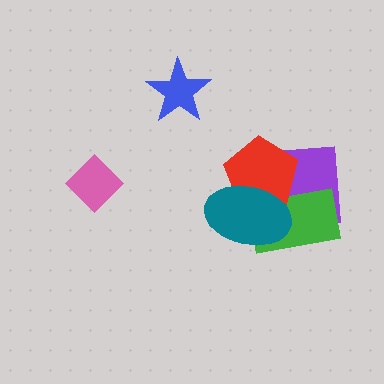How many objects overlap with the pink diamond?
0 objects overlap with the pink diamond.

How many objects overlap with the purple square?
3 objects overlap with the purple square.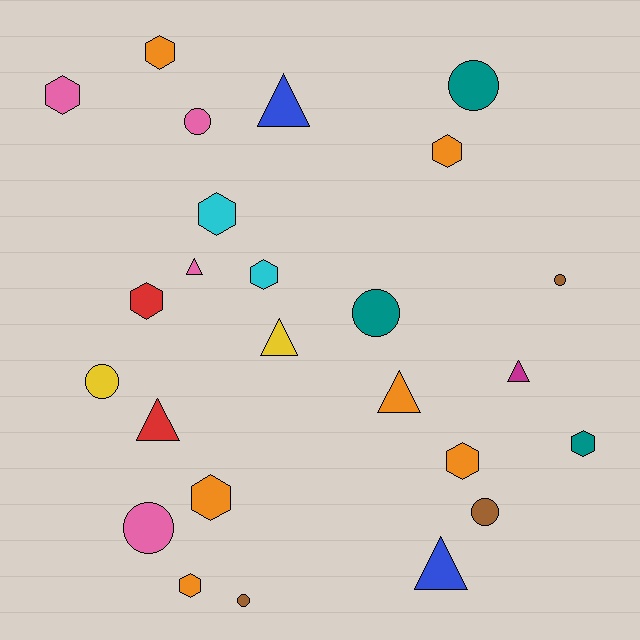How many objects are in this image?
There are 25 objects.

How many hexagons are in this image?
There are 10 hexagons.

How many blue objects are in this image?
There are 2 blue objects.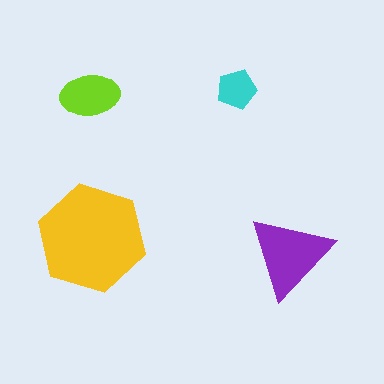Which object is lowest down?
The purple triangle is bottommost.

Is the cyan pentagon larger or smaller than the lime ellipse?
Smaller.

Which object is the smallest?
The cyan pentagon.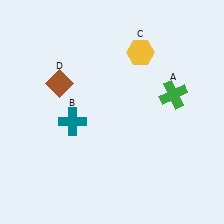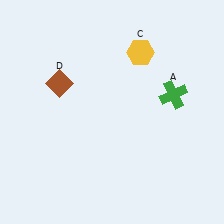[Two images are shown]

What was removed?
The teal cross (B) was removed in Image 2.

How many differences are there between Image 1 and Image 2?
There is 1 difference between the two images.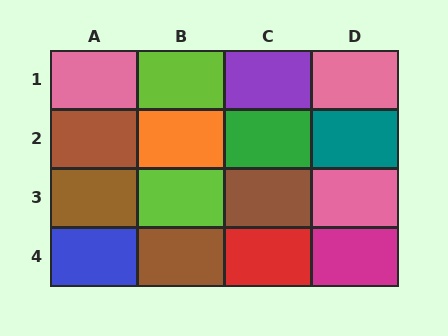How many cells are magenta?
1 cell is magenta.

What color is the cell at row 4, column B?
Brown.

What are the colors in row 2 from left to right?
Brown, orange, green, teal.